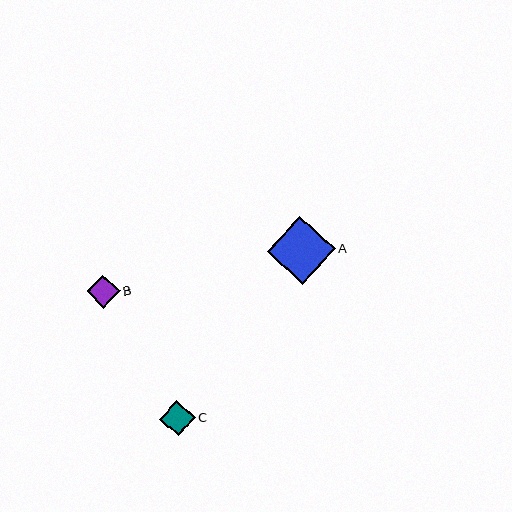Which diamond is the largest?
Diamond A is the largest with a size of approximately 68 pixels.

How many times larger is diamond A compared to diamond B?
Diamond A is approximately 2.1 times the size of diamond B.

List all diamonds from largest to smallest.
From largest to smallest: A, C, B.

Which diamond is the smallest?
Diamond B is the smallest with a size of approximately 33 pixels.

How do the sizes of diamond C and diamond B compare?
Diamond C and diamond B are approximately the same size.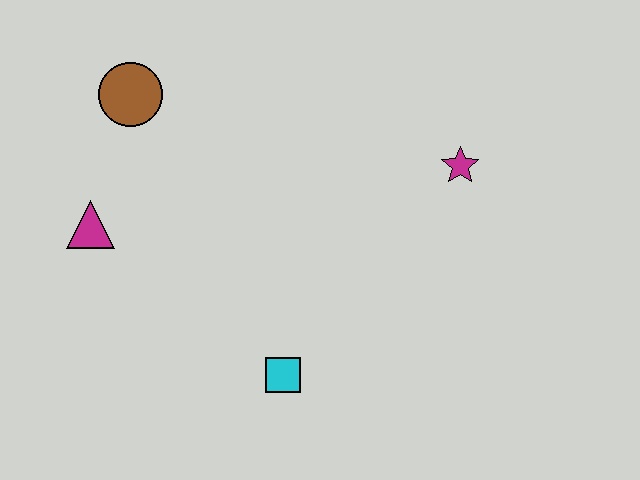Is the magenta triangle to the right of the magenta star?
No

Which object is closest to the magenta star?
The cyan square is closest to the magenta star.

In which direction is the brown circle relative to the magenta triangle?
The brown circle is above the magenta triangle.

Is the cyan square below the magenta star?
Yes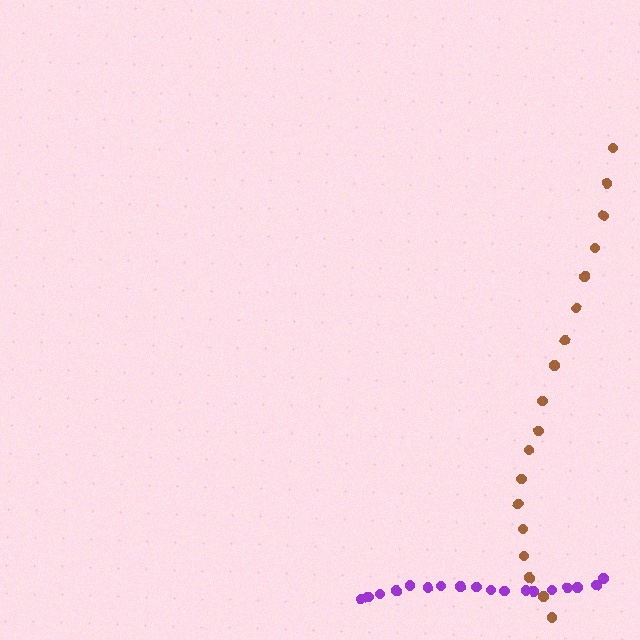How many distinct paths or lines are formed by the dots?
There are 2 distinct paths.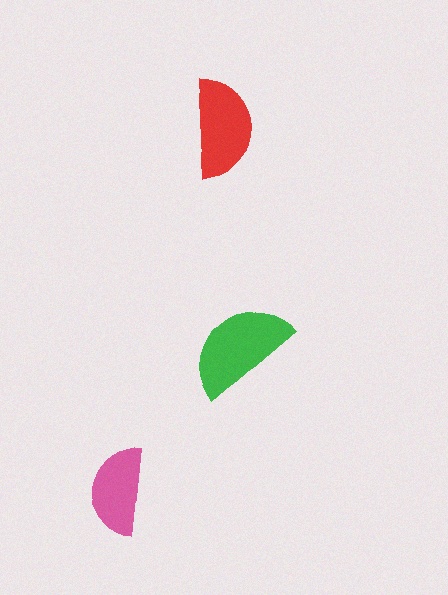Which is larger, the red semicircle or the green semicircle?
The green one.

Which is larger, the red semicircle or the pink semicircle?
The red one.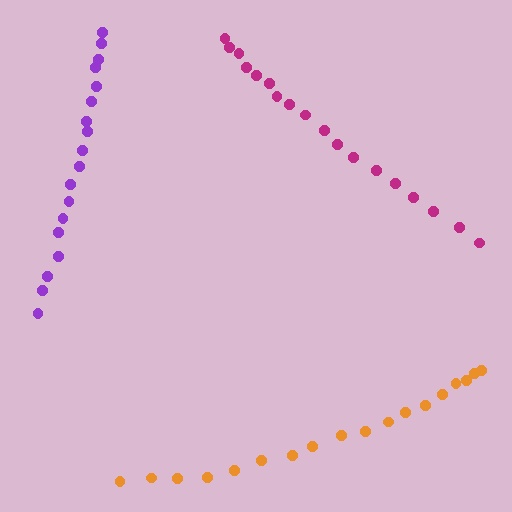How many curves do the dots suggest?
There are 3 distinct paths.